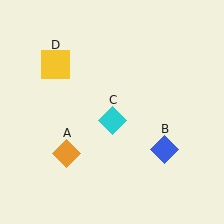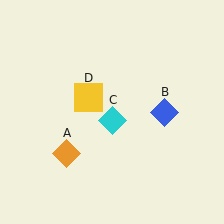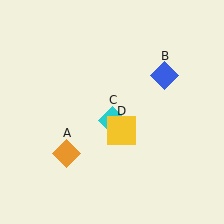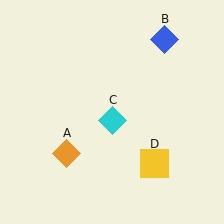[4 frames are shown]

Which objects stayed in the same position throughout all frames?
Orange diamond (object A) and cyan diamond (object C) remained stationary.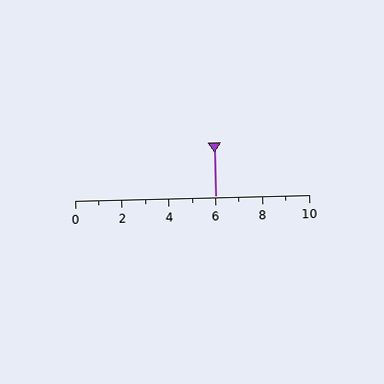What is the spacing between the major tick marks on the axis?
The major ticks are spaced 2 apart.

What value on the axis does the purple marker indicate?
The marker indicates approximately 6.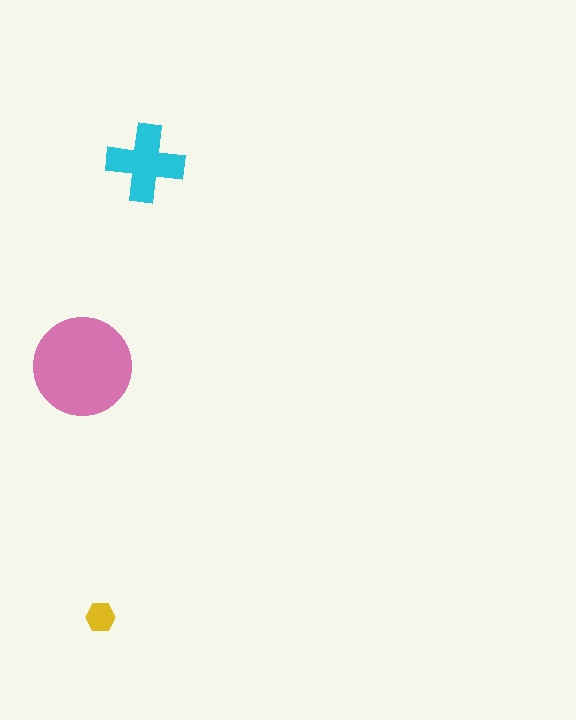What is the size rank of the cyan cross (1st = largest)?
2nd.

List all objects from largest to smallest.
The pink circle, the cyan cross, the yellow hexagon.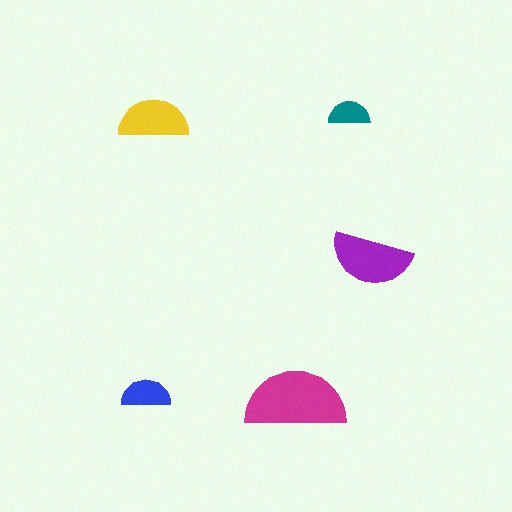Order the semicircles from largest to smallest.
the magenta one, the purple one, the yellow one, the blue one, the teal one.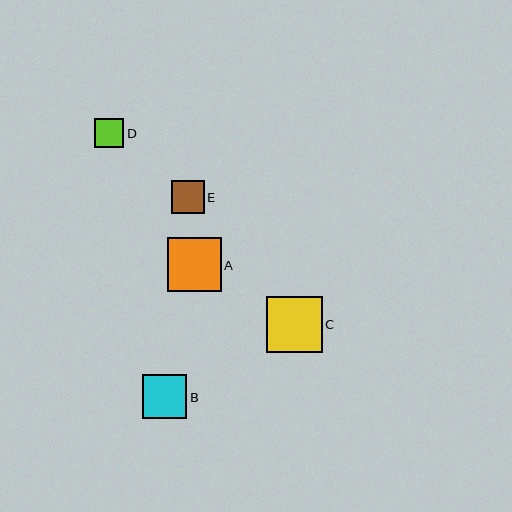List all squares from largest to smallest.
From largest to smallest: C, A, B, E, D.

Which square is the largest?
Square C is the largest with a size of approximately 56 pixels.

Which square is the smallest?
Square D is the smallest with a size of approximately 29 pixels.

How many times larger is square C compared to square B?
Square C is approximately 1.3 times the size of square B.